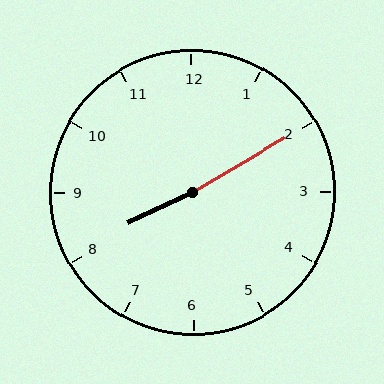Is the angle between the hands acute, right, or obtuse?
It is obtuse.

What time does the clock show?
8:10.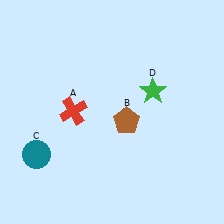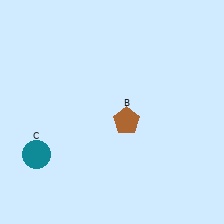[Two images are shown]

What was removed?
The green star (D), the red cross (A) were removed in Image 2.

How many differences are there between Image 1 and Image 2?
There are 2 differences between the two images.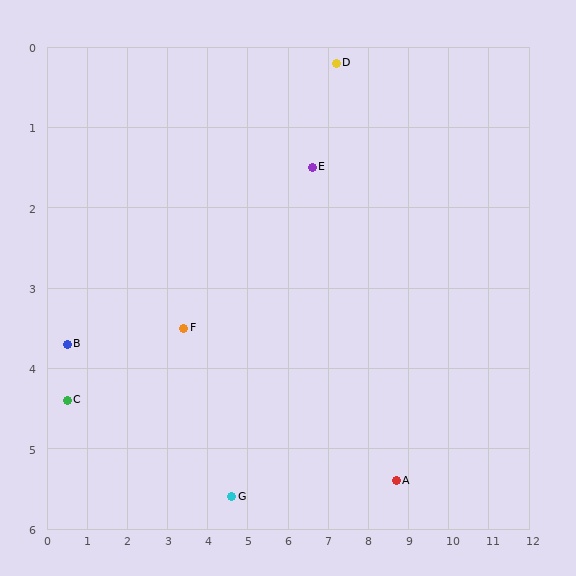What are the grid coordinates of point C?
Point C is at approximately (0.5, 4.4).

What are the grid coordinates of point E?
Point E is at approximately (6.6, 1.5).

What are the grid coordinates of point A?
Point A is at approximately (8.7, 5.4).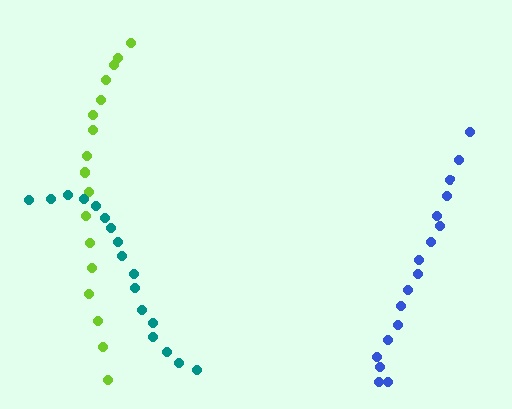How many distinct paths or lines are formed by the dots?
There are 3 distinct paths.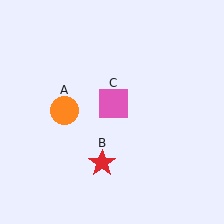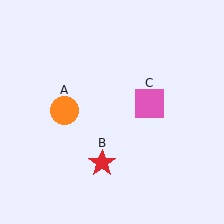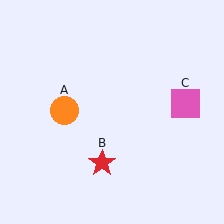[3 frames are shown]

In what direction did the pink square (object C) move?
The pink square (object C) moved right.